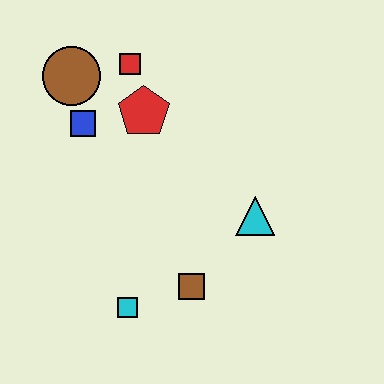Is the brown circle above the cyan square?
Yes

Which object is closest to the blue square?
The brown circle is closest to the blue square.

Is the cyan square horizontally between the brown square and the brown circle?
Yes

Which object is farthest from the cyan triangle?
The brown circle is farthest from the cyan triangle.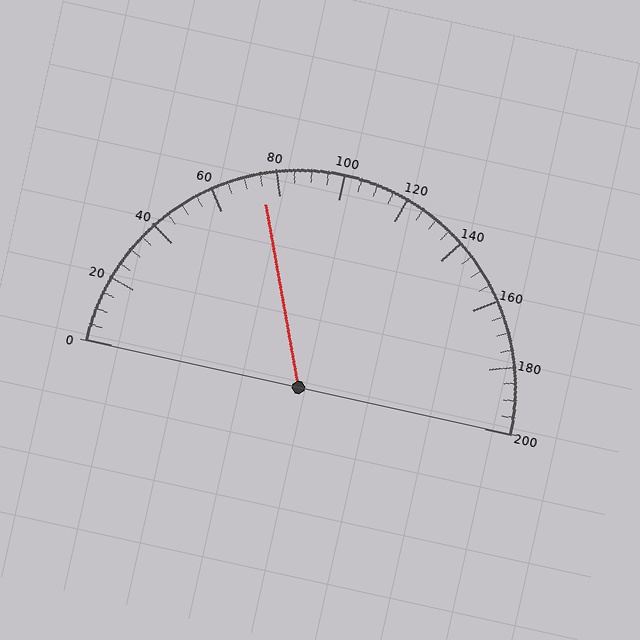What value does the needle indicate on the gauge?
The needle indicates approximately 75.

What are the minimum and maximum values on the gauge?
The gauge ranges from 0 to 200.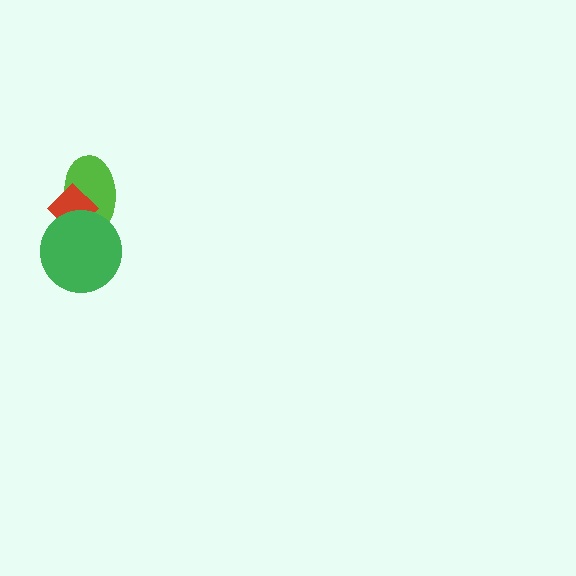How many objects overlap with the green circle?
2 objects overlap with the green circle.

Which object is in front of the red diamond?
The green circle is in front of the red diamond.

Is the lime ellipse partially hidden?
Yes, it is partially covered by another shape.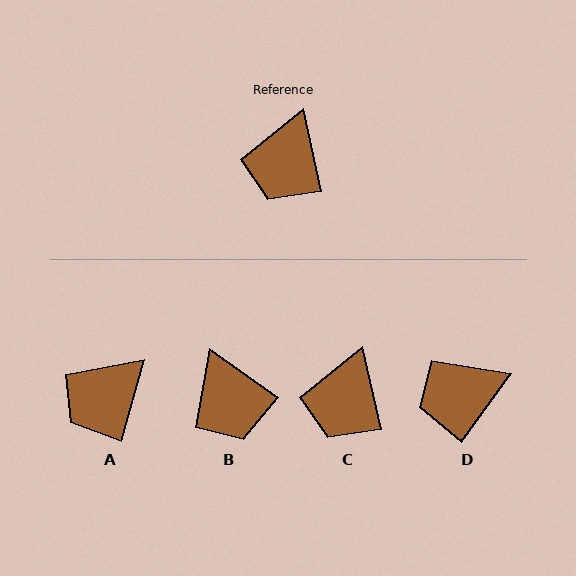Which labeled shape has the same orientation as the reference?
C.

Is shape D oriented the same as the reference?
No, it is off by about 49 degrees.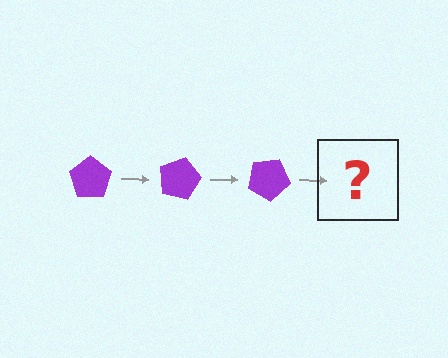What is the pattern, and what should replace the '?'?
The pattern is that the pentagon rotates 15 degrees each step. The '?' should be a purple pentagon rotated 45 degrees.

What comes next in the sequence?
The next element should be a purple pentagon rotated 45 degrees.